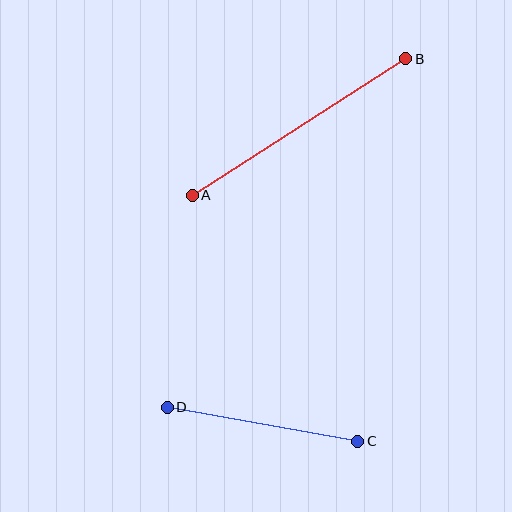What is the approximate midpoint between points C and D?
The midpoint is at approximately (262, 424) pixels.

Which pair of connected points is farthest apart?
Points A and B are farthest apart.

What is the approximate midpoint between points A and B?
The midpoint is at approximately (299, 127) pixels.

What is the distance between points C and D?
The distance is approximately 193 pixels.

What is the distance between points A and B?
The distance is approximately 254 pixels.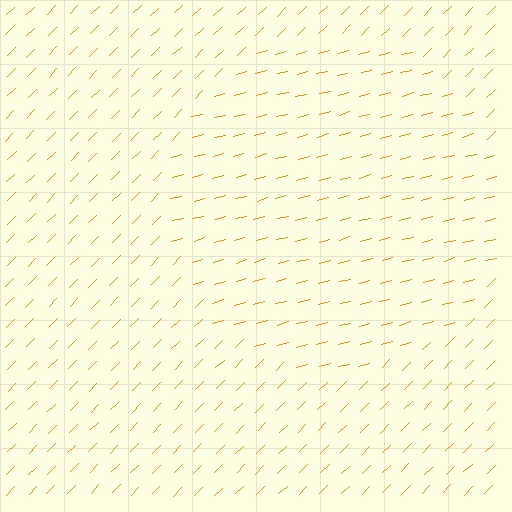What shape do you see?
I see a circle.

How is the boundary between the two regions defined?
The boundary is defined purely by a change in line orientation (approximately 30 degrees difference). All lines are the same color and thickness.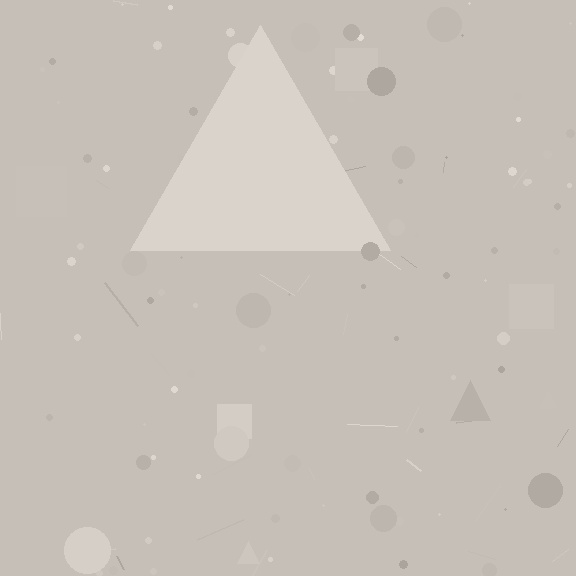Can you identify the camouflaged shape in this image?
The camouflaged shape is a triangle.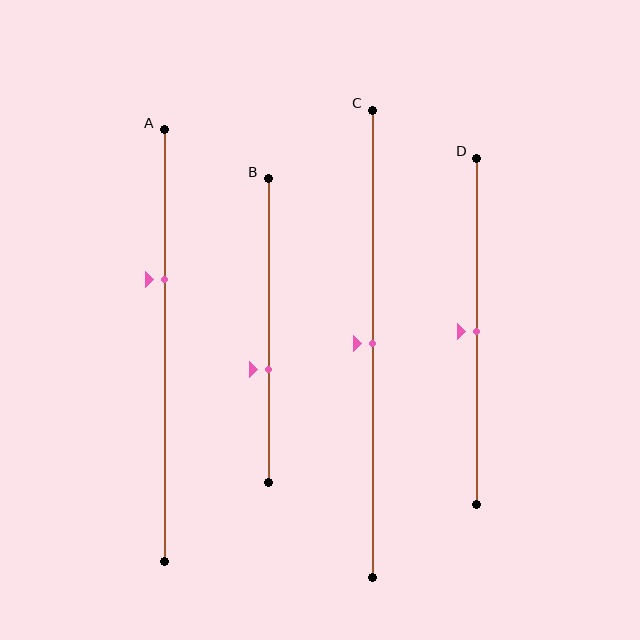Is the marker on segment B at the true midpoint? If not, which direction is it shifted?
No, the marker on segment B is shifted downward by about 13% of the segment length.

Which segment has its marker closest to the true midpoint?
Segment C has its marker closest to the true midpoint.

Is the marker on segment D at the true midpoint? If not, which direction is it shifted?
Yes, the marker on segment D is at the true midpoint.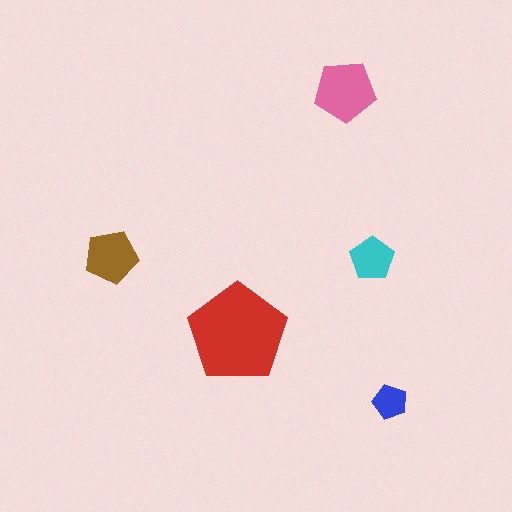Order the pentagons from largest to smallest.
the red one, the pink one, the brown one, the cyan one, the blue one.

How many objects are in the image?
There are 5 objects in the image.